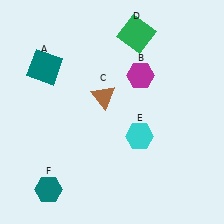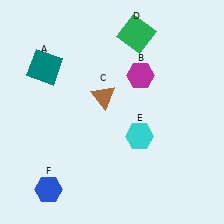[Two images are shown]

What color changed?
The hexagon (F) changed from teal in Image 1 to blue in Image 2.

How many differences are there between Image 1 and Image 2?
There is 1 difference between the two images.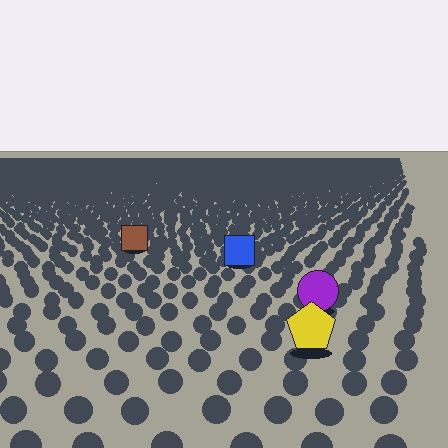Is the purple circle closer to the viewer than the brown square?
Yes. The purple circle is closer — you can tell from the texture gradient: the ground texture is coarser near it.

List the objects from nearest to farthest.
From nearest to farthest: the yellow pentagon, the purple circle, the blue square, the brown square.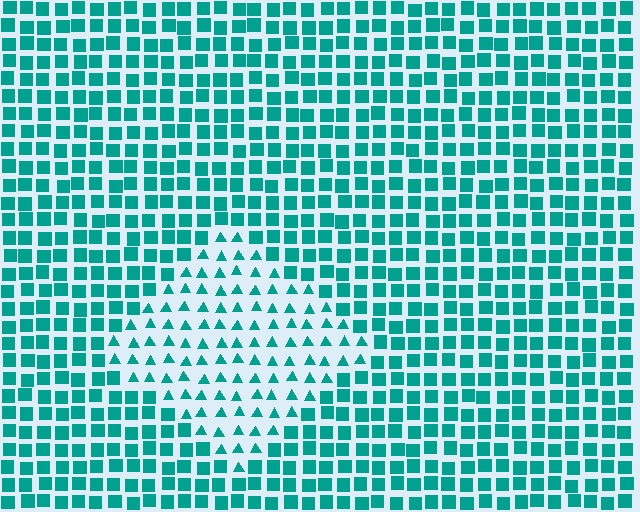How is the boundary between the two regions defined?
The boundary is defined by a change in element shape: triangles inside vs. squares outside. All elements share the same color and spacing.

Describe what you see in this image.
The image is filled with small teal elements arranged in a uniform grid. A diamond-shaped region contains triangles, while the surrounding area contains squares. The boundary is defined purely by the change in element shape.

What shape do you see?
I see a diamond.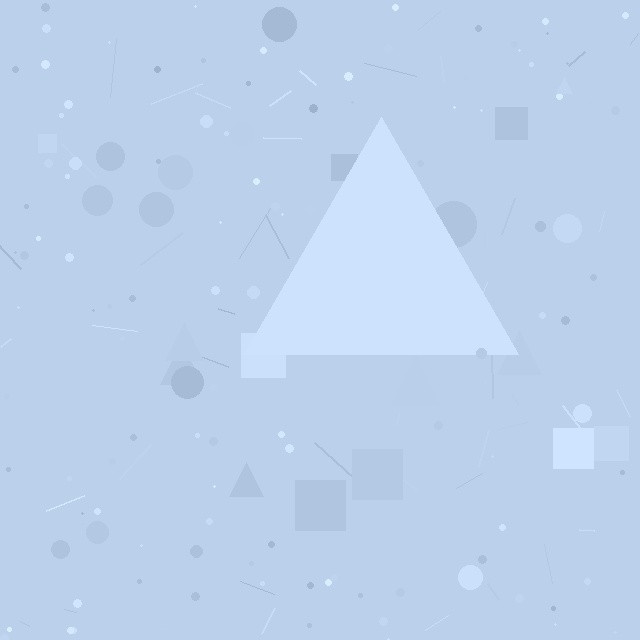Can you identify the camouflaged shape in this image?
The camouflaged shape is a triangle.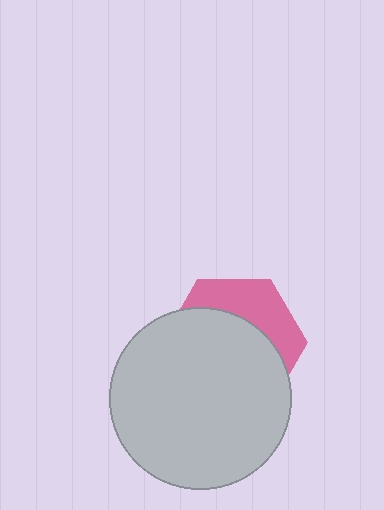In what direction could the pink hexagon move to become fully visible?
The pink hexagon could move up. That would shift it out from behind the light gray circle entirely.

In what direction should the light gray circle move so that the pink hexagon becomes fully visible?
The light gray circle should move down. That is the shortest direction to clear the overlap and leave the pink hexagon fully visible.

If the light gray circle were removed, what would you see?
You would see the complete pink hexagon.